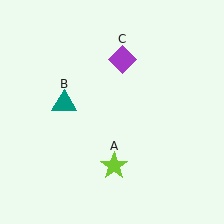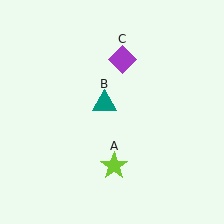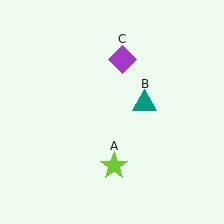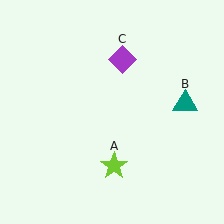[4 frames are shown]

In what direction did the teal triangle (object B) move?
The teal triangle (object B) moved right.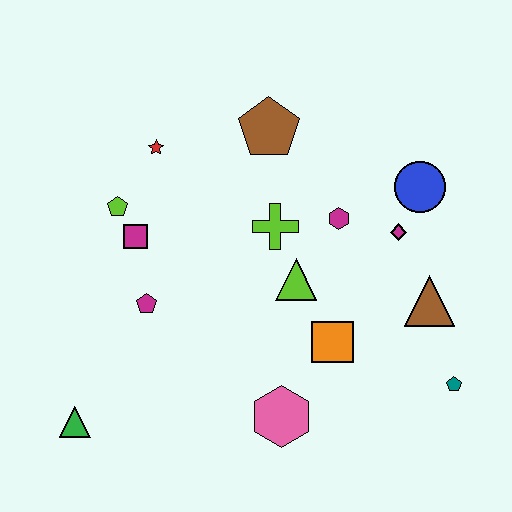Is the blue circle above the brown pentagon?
No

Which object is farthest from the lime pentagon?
The teal pentagon is farthest from the lime pentagon.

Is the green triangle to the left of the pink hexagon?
Yes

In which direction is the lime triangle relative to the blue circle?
The lime triangle is to the left of the blue circle.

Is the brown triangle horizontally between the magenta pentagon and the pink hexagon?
No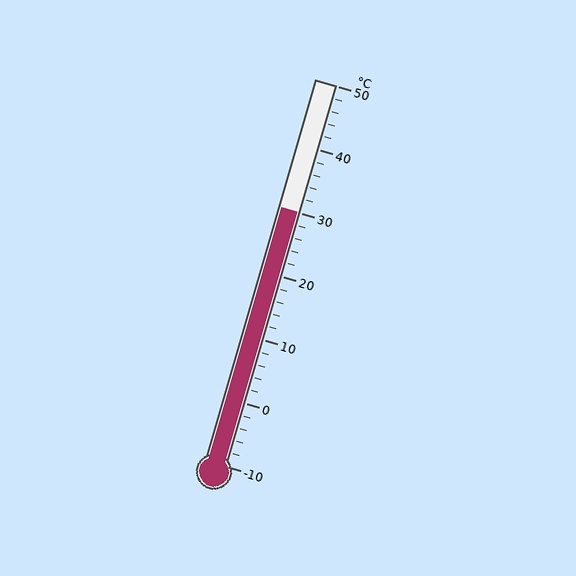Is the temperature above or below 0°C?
The temperature is above 0°C.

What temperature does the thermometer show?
The thermometer shows approximately 30°C.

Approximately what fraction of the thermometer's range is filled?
The thermometer is filled to approximately 65% of its range.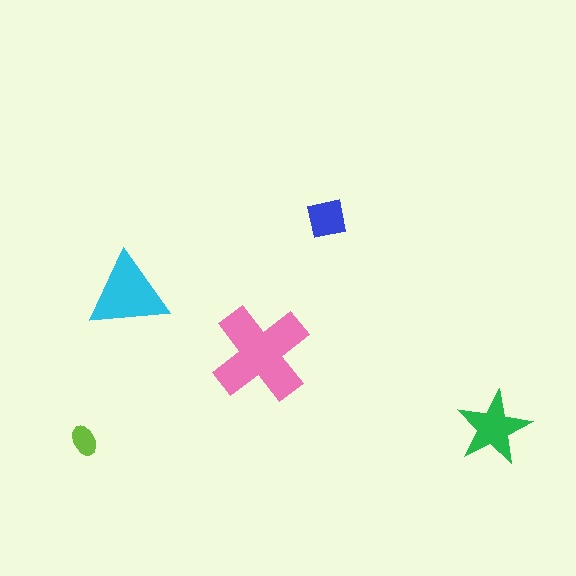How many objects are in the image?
There are 5 objects in the image.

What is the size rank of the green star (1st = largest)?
3rd.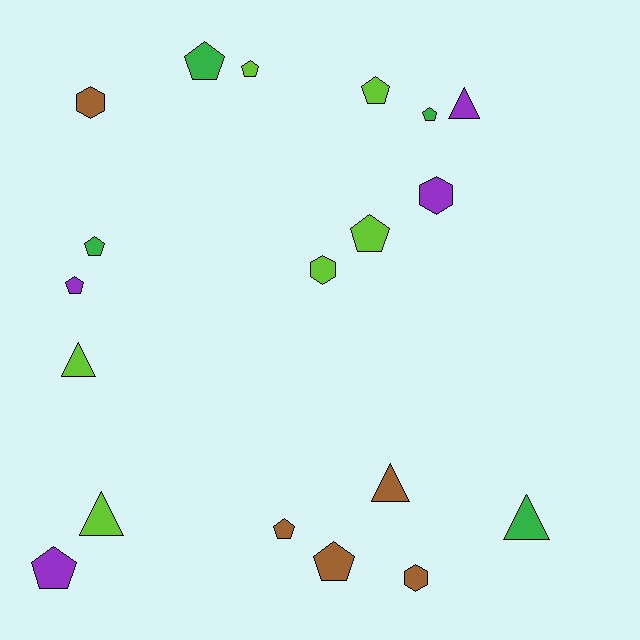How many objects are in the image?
There are 19 objects.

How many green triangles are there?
There is 1 green triangle.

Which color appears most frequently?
Lime, with 6 objects.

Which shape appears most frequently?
Pentagon, with 10 objects.